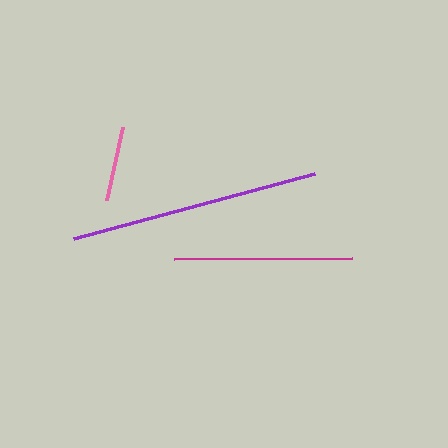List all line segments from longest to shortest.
From longest to shortest: purple, magenta, pink.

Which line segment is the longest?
The purple line is the longest at approximately 249 pixels.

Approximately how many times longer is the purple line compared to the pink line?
The purple line is approximately 3.3 times the length of the pink line.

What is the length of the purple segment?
The purple segment is approximately 249 pixels long.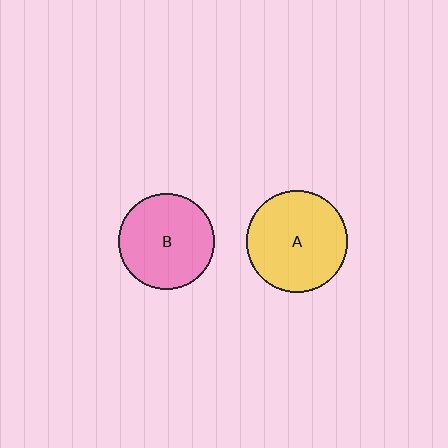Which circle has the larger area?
Circle A (yellow).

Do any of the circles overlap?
No, none of the circles overlap.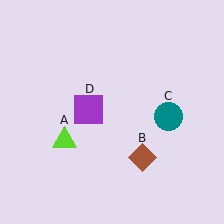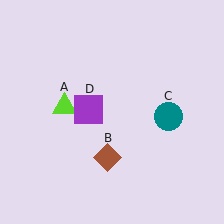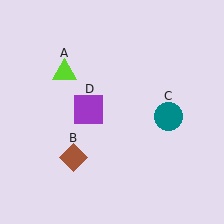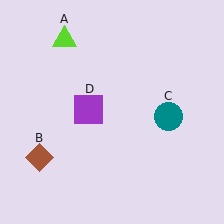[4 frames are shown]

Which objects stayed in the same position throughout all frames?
Teal circle (object C) and purple square (object D) remained stationary.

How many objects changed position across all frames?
2 objects changed position: lime triangle (object A), brown diamond (object B).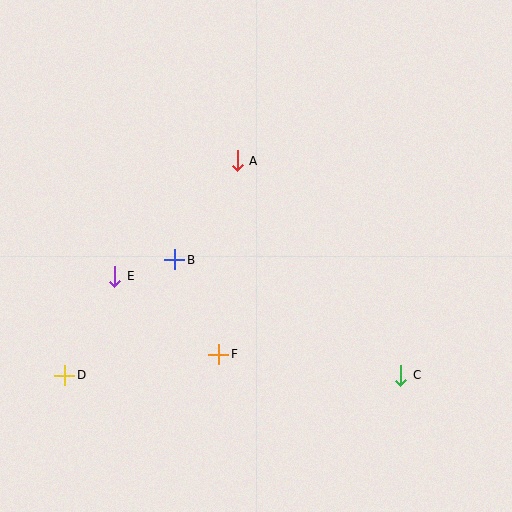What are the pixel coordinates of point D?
Point D is at (65, 375).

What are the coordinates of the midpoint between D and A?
The midpoint between D and A is at (151, 268).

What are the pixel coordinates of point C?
Point C is at (401, 375).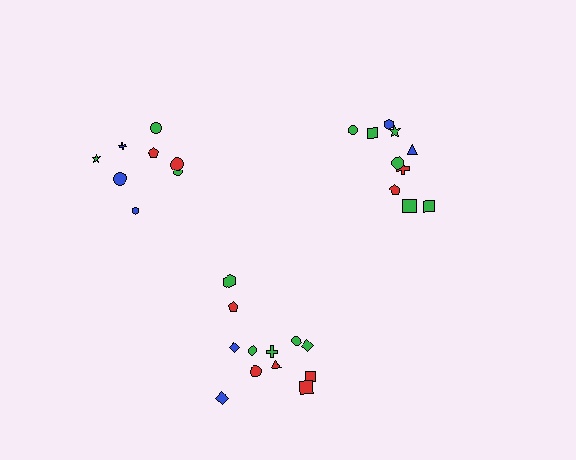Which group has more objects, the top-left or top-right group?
The top-right group.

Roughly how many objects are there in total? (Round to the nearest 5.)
Roughly 30 objects in total.